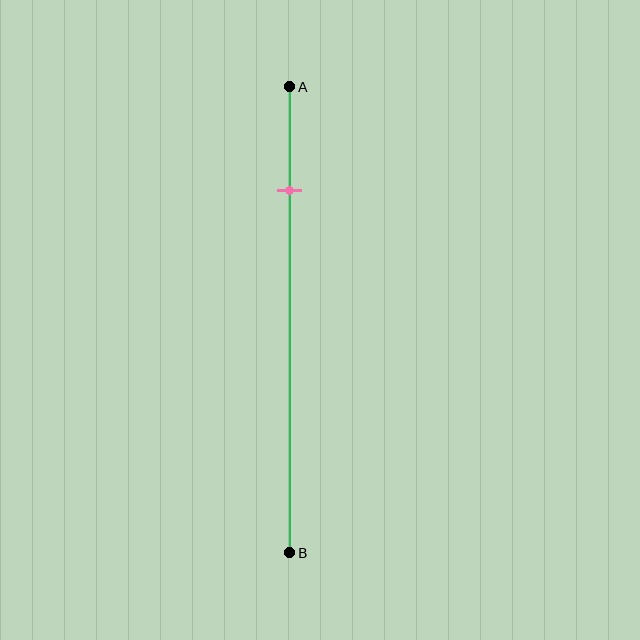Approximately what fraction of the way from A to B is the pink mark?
The pink mark is approximately 20% of the way from A to B.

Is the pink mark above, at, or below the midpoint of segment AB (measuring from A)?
The pink mark is above the midpoint of segment AB.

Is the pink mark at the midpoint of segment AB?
No, the mark is at about 20% from A, not at the 50% midpoint.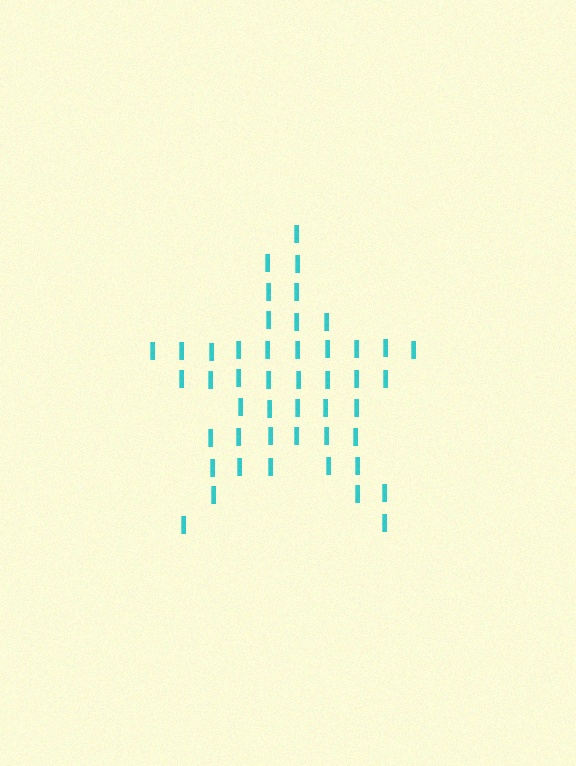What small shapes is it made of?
It is made of small letter I's.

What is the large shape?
The large shape is a star.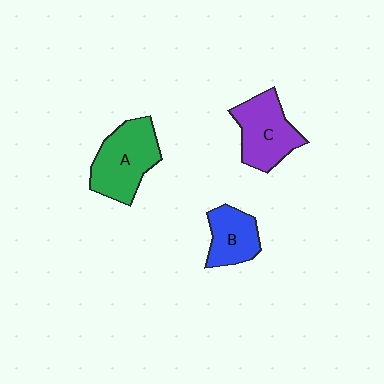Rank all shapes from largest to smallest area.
From largest to smallest: A (green), C (purple), B (blue).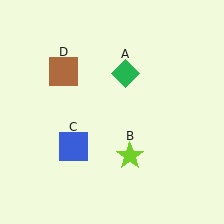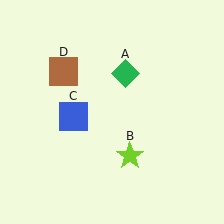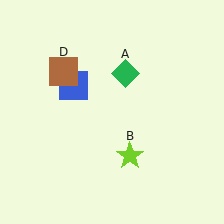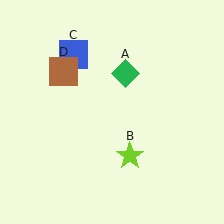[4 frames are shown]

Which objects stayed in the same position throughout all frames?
Green diamond (object A) and lime star (object B) and brown square (object D) remained stationary.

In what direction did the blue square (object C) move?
The blue square (object C) moved up.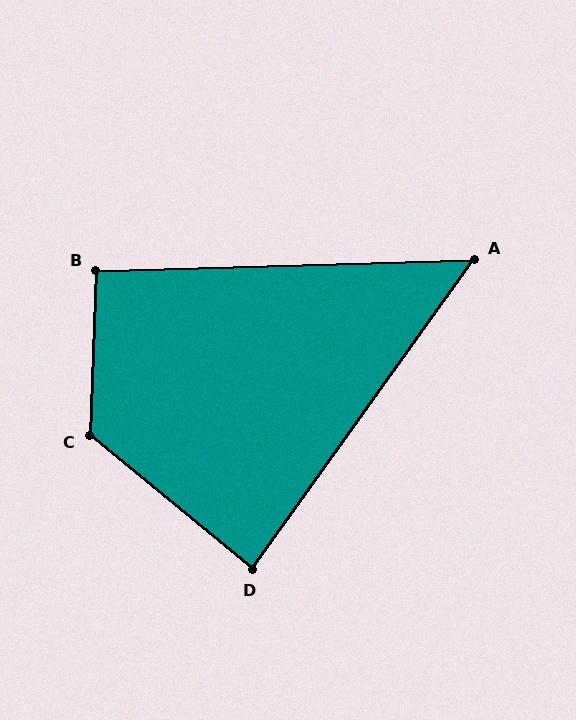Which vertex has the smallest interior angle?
A, at approximately 53 degrees.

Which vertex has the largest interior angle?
C, at approximately 127 degrees.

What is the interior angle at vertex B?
Approximately 94 degrees (approximately right).